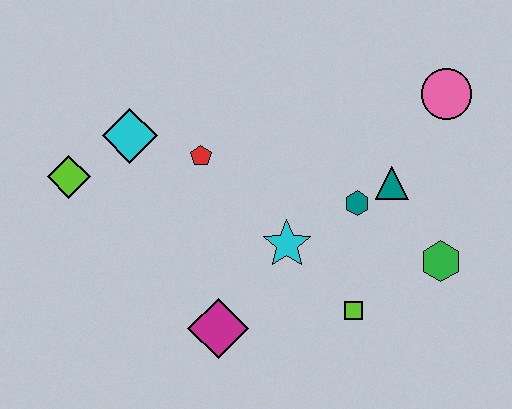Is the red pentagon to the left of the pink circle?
Yes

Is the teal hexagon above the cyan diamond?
No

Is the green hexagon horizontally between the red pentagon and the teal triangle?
No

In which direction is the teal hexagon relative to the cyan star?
The teal hexagon is to the right of the cyan star.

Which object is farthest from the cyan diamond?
The green hexagon is farthest from the cyan diamond.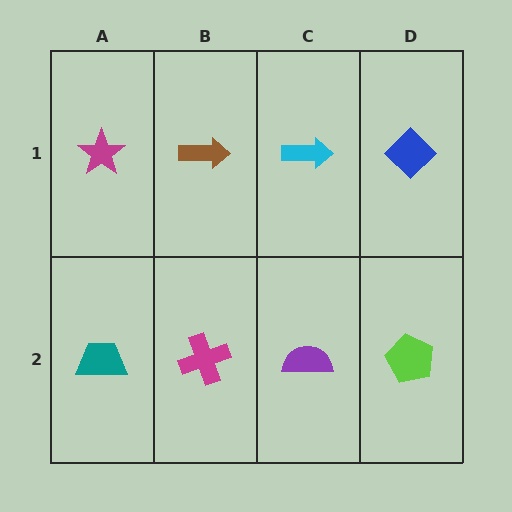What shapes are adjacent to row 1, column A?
A teal trapezoid (row 2, column A), a brown arrow (row 1, column B).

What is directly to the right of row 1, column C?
A blue diamond.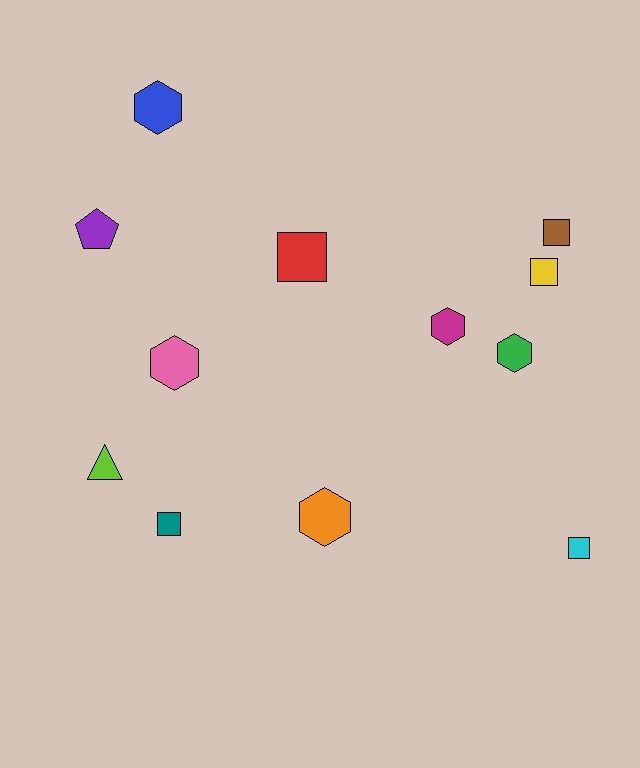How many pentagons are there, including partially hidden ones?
There is 1 pentagon.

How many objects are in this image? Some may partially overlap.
There are 12 objects.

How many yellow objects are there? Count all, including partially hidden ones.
There is 1 yellow object.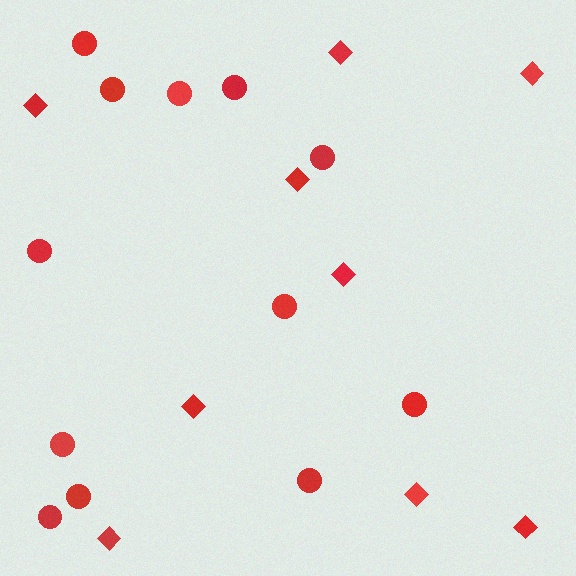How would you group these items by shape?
There are 2 groups: one group of circles (12) and one group of diamonds (9).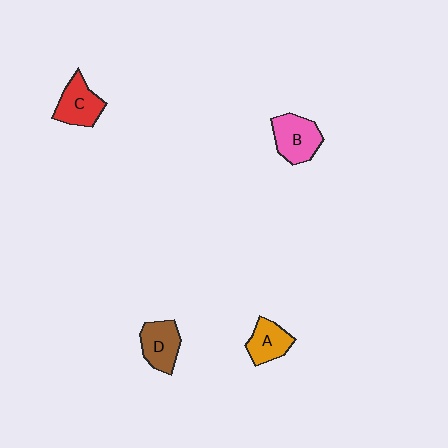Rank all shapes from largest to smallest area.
From largest to smallest: B (pink), C (red), D (brown), A (orange).